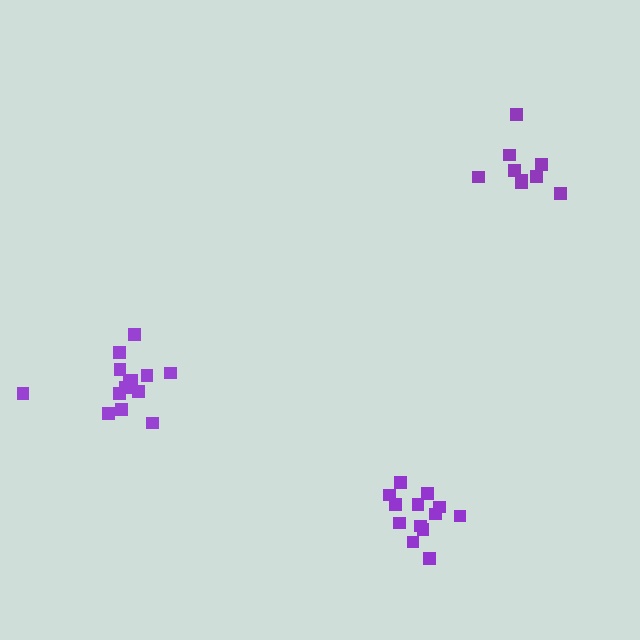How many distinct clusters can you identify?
There are 3 distinct clusters.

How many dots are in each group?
Group 1: 9 dots, Group 2: 13 dots, Group 3: 14 dots (36 total).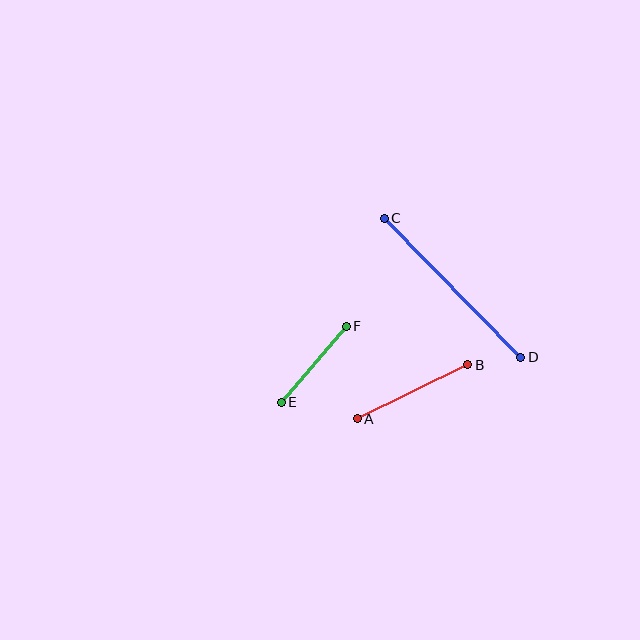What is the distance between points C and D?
The distance is approximately 195 pixels.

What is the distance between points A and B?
The distance is approximately 123 pixels.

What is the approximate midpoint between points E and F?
The midpoint is at approximately (314, 364) pixels.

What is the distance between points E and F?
The distance is approximately 100 pixels.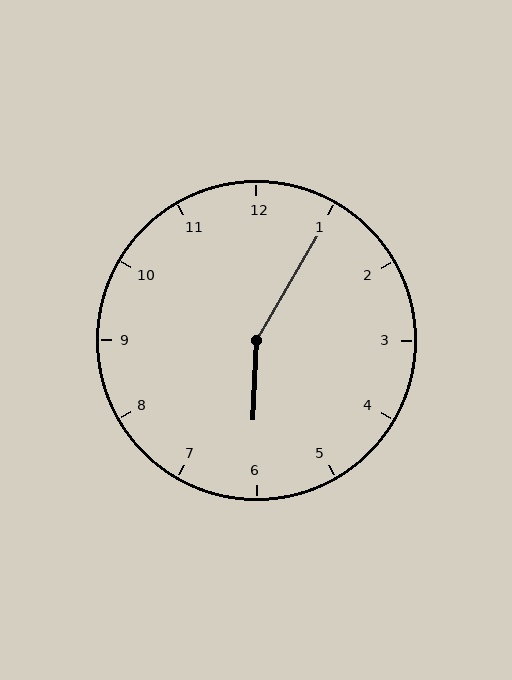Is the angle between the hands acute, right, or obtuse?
It is obtuse.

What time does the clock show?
6:05.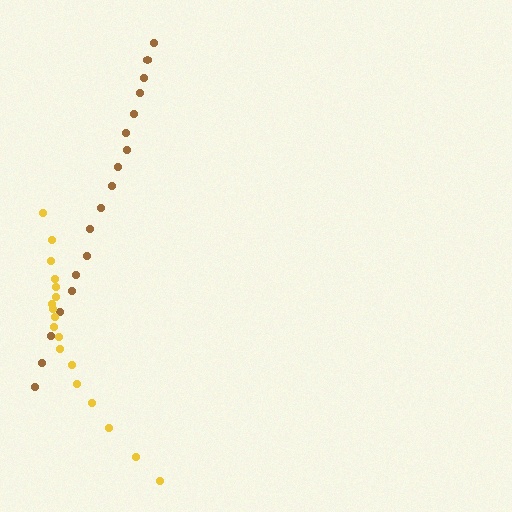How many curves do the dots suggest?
There are 2 distinct paths.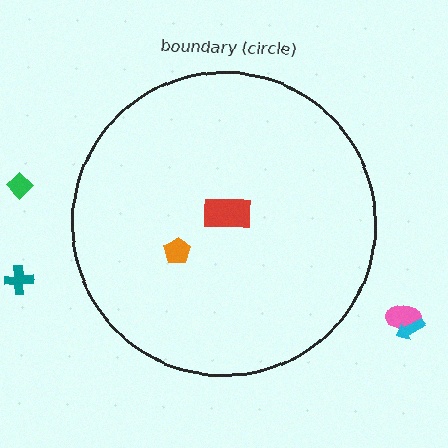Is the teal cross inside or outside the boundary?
Outside.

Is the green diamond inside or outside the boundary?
Outside.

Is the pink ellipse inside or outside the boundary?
Outside.